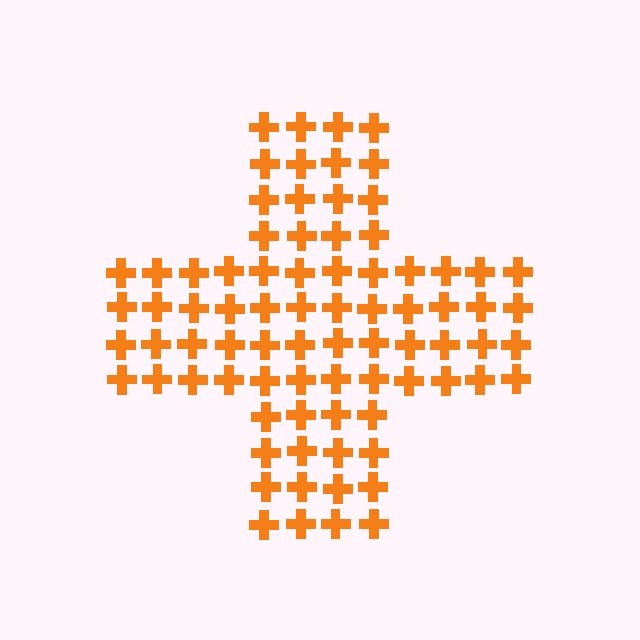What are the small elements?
The small elements are crosses.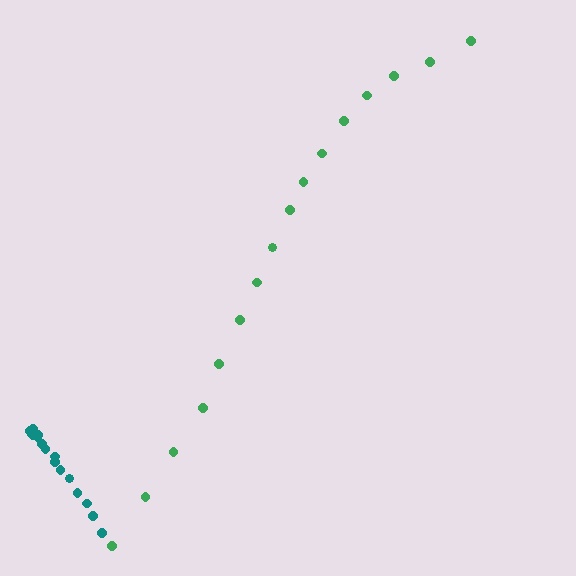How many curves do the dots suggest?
There are 2 distinct paths.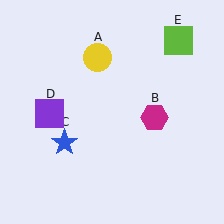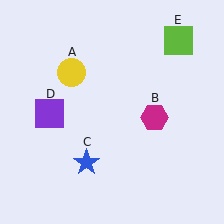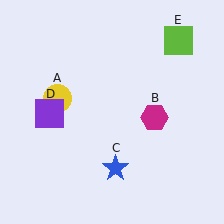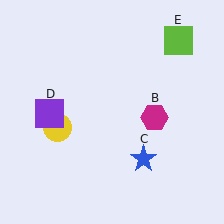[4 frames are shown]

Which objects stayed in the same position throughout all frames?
Magenta hexagon (object B) and purple square (object D) and lime square (object E) remained stationary.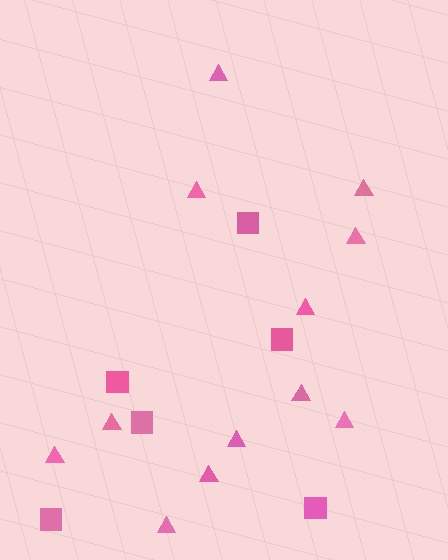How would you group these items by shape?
There are 2 groups: one group of squares (6) and one group of triangles (12).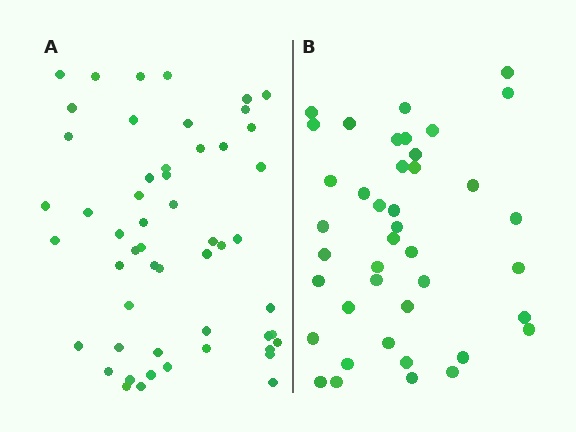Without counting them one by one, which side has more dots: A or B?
Region A (the left region) has more dots.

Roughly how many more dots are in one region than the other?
Region A has roughly 12 or so more dots than region B.